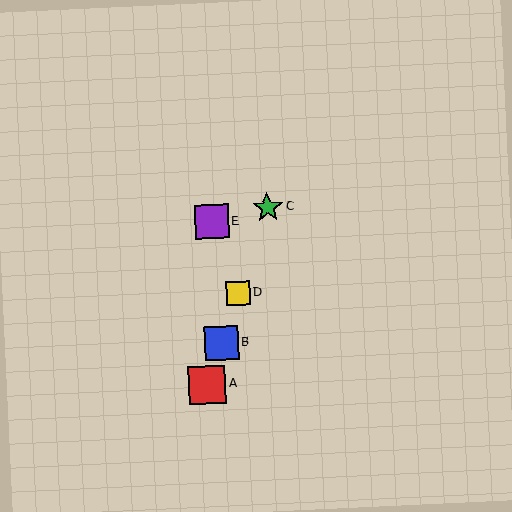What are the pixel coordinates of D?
Object D is at (238, 293).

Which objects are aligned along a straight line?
Objects A, B, C, D are aligned along a straight line.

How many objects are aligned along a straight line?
4 objects (A, B, C, D) are aligned along a straight line.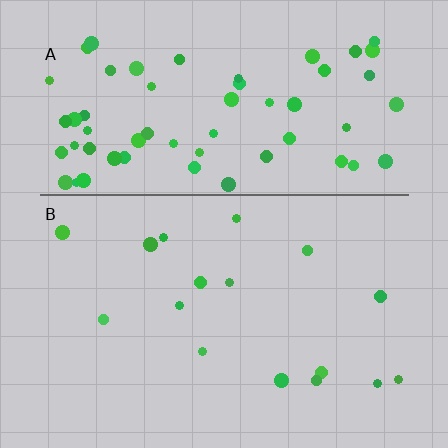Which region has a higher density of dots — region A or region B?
A (the top).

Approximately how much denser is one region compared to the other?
Approximately 3.9× — region A over region B.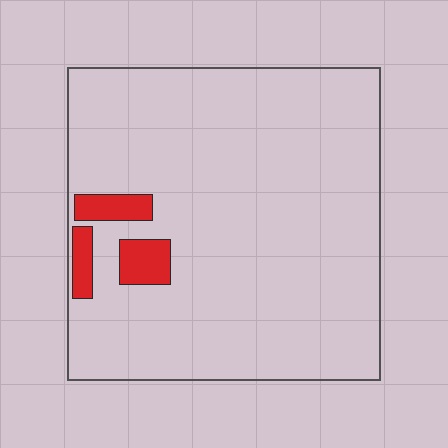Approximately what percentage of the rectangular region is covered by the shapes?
Approximately 5%.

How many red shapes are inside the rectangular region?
3.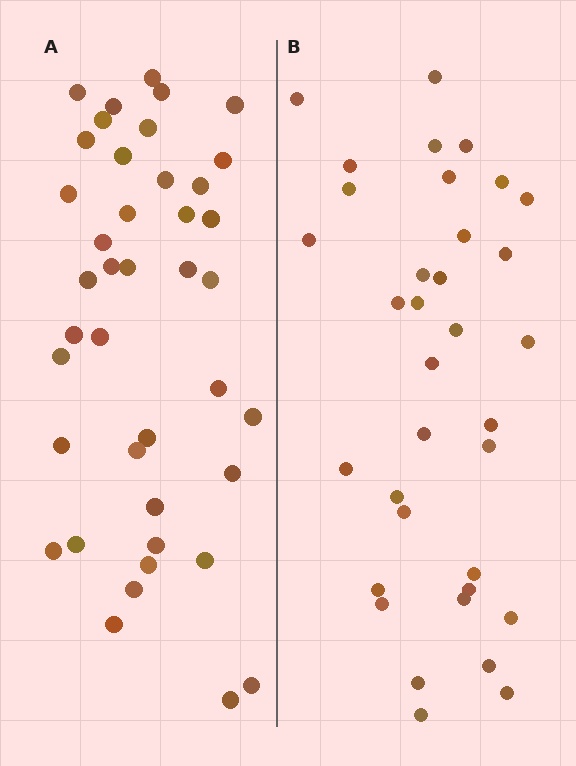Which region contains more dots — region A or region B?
Region A (the left region) has more dots.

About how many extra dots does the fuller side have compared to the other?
Region A has about 6 more dots than region B.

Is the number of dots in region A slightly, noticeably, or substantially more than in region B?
Region A has only slightly more — the two regions are fairly close. The ratio is roughly 1.2 to 1.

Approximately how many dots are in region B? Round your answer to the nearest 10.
About 40 dots. (The exact count is 35, which rounds to 40.)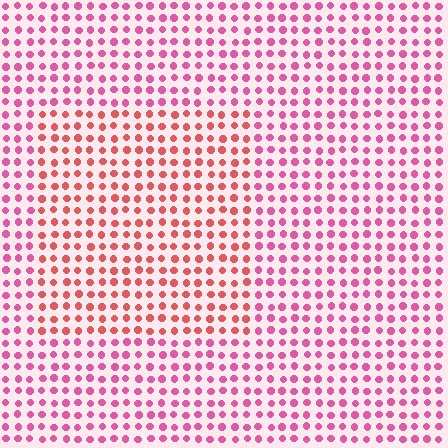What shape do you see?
I see a rectangle.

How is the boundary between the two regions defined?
The boundary is defined purely by a slight shift in hue (about 32 degrees). Spacing, size, and orientation are identical on both sides.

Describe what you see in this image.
The image is filled with small pink elements in a uniform arrangement. A rectangle-shaped region is visible where the elements are tinted to a slightly different hue, forming a subtle color boundary.